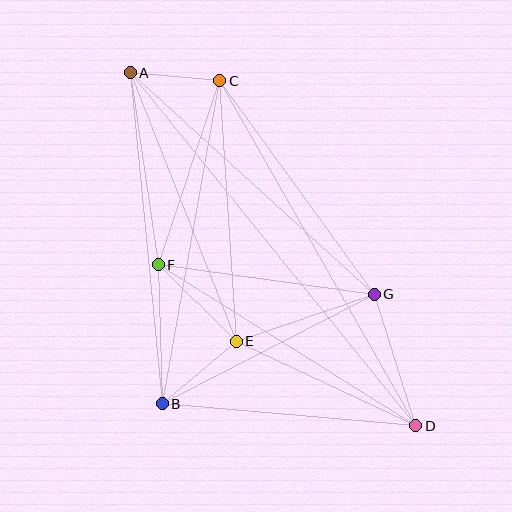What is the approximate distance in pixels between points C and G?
The distance between C and G is approximately 264 pixels.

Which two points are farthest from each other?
Points A and D are farthest from each other.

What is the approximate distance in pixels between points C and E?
The distance between C and E is approximately 261 pixels.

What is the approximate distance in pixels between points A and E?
The distance between A and E is approximately 289 pixels.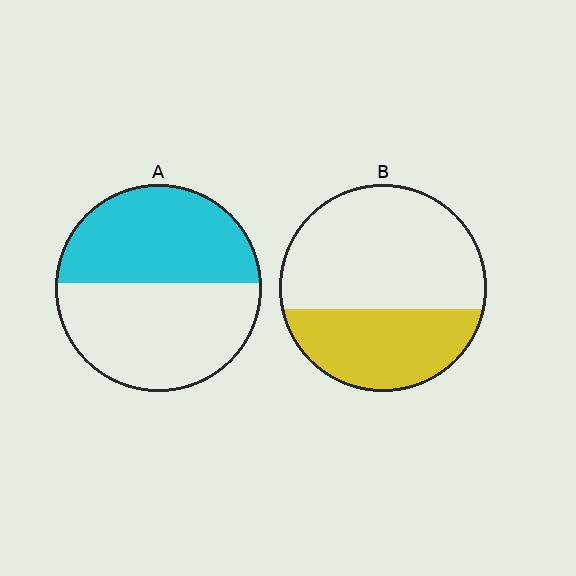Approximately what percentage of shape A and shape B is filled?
A is approximately 45% and B is approximately 35%.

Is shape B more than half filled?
No.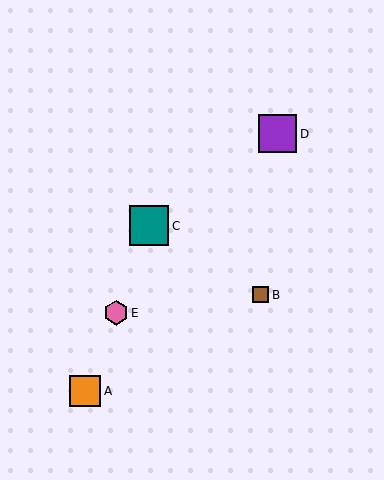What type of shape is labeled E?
Shape E is a pink hexagon.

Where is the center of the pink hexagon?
The center of the pink hexagon is at (116, 313).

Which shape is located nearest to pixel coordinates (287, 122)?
The purple square (labeled D) at (278, 134) is nearest to that location.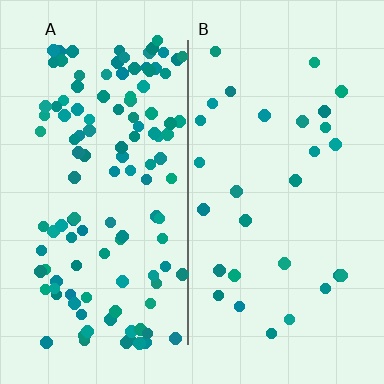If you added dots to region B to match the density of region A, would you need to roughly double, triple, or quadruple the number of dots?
Approximately quadruple.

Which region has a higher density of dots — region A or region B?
A (the left).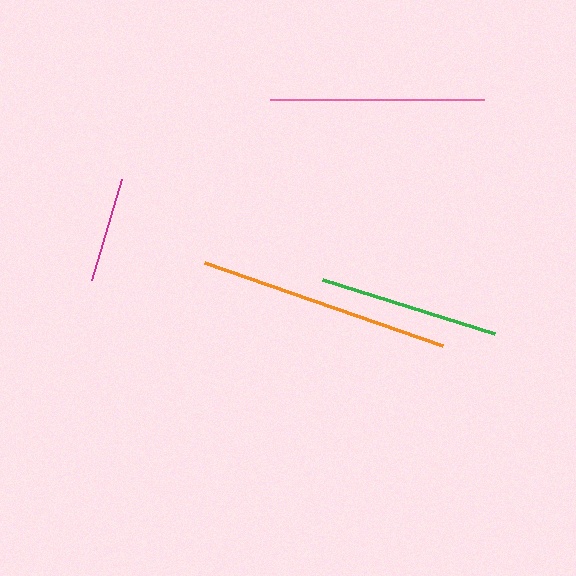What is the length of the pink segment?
The pink segment is approximately 214 pixels long.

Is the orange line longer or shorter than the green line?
The orange line is longer than the green line.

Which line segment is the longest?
The orange line is the longest at approximately 252 pixels.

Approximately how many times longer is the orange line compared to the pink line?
The orange line is approximately 1.2 times the length of the pink line.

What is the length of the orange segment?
The orange segment is approximately 252 pixels long.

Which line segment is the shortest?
The magenta line is the shortest at approximately 105 pixels.